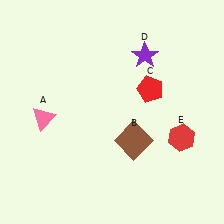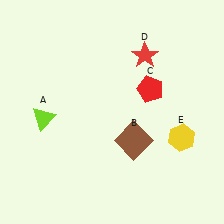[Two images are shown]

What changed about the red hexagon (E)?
In Image 1, E is red. In Image 2, it changed to yellow.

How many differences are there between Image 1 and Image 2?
There are 3 differences between the two images.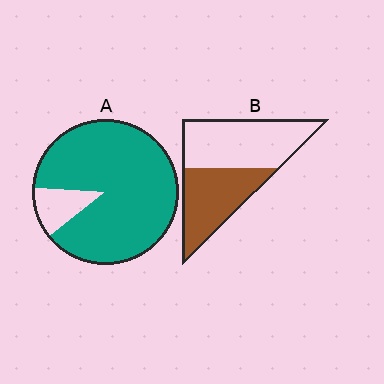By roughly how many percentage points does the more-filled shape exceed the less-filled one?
By roughly 45 percentage points (A over B).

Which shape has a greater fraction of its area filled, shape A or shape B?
Shape A.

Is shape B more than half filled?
No.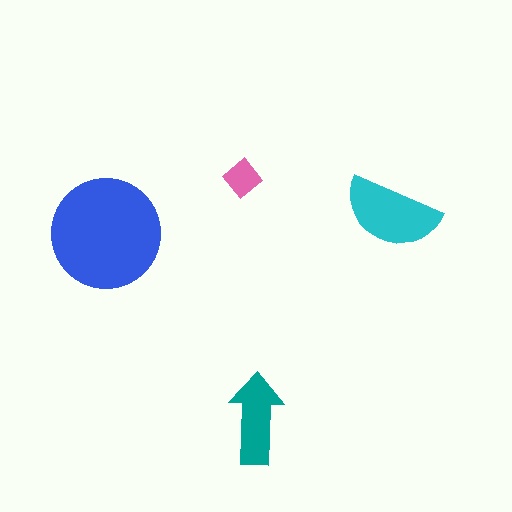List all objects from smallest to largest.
The pink diamond, the teal arrow, the cyan semicircle, the blue circle.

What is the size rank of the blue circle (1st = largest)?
1st.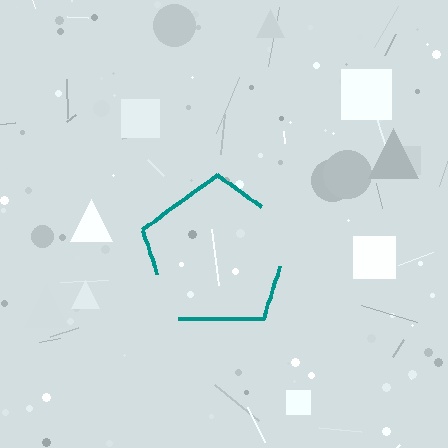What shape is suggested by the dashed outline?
The dashed outline suggests a pentagon.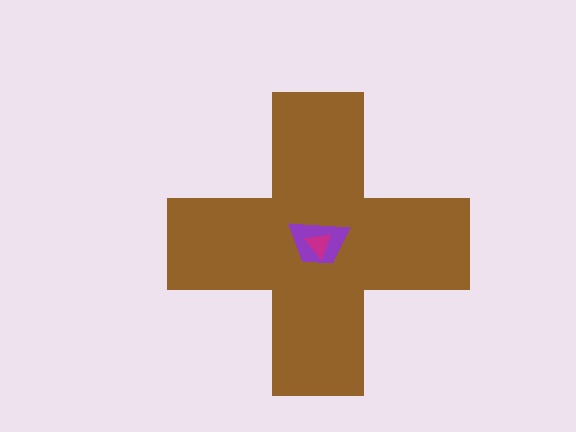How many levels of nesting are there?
3.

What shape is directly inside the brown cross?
The purple trapezoid.